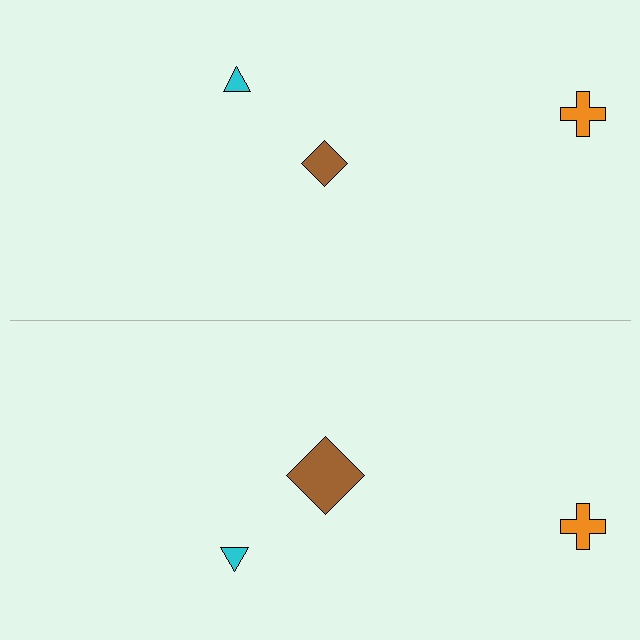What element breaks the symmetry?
The brown diamond on the bottom side has a different size than its mirror counterpart.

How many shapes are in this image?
There are 6 shapes in this image.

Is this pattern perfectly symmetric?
No, the pattern is not perfectly symmetric. The brown diamond on the bottom side has a different size than its mirror counterpart.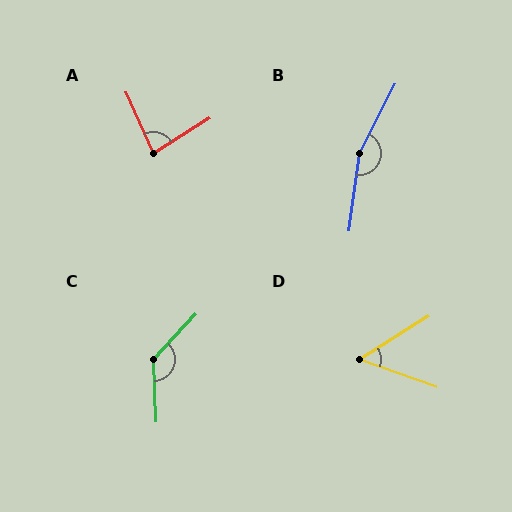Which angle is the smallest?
D, at approximately 52 degrees.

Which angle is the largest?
B, at approximately 161 degrees.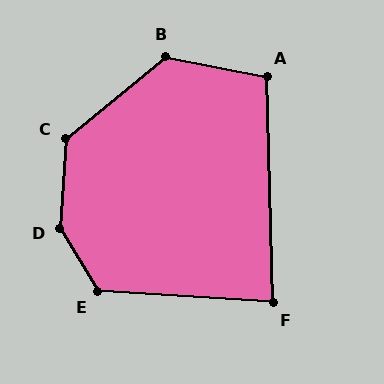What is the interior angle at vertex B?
Approximately 130 degrees (obtuse).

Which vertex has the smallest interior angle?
F, at approximately 85 degrees.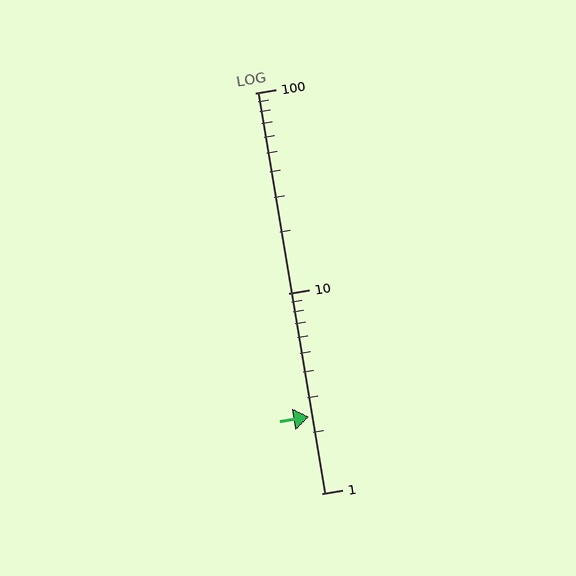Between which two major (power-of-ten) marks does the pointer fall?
The pointer is between 1 and 10.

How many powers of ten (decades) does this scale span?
The scale spans 2 decades, from 1 to 100.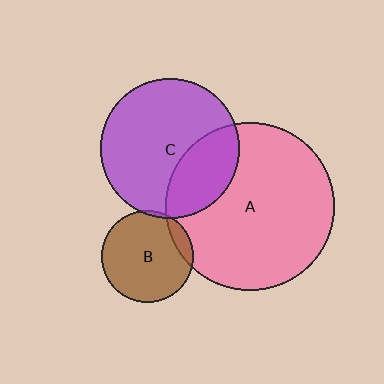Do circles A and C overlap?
Yes.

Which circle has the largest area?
Circle A (pink).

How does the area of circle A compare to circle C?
Approximately 1.5 times.